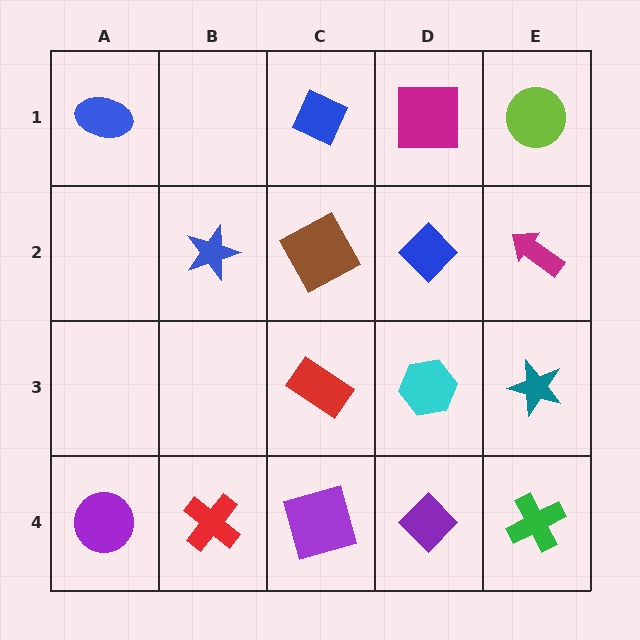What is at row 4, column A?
A purple circle.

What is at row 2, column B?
A blue star.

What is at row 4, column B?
A red cross.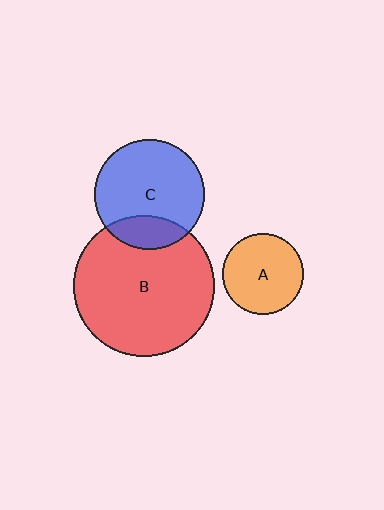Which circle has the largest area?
Circle B (red).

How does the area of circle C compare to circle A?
Approximately 1.9 times.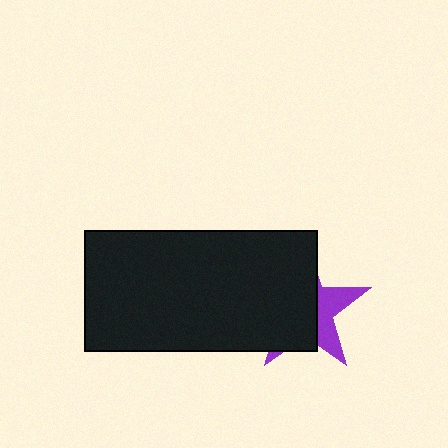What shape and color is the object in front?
The object in front is a black rectangle.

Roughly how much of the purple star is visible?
A small part of it is visible (roughly 34%).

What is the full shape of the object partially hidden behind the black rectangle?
The partially hidden object is a purple star.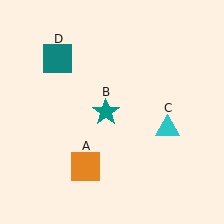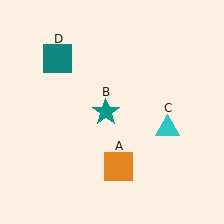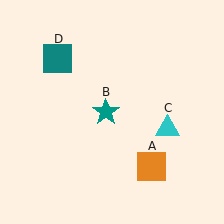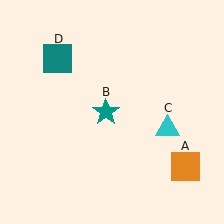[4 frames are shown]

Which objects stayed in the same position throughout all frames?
Teal star (object B) and cyan triangle (object C) and teal square (object D) remained stationary.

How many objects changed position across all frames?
1 object changed position: orange square (object A).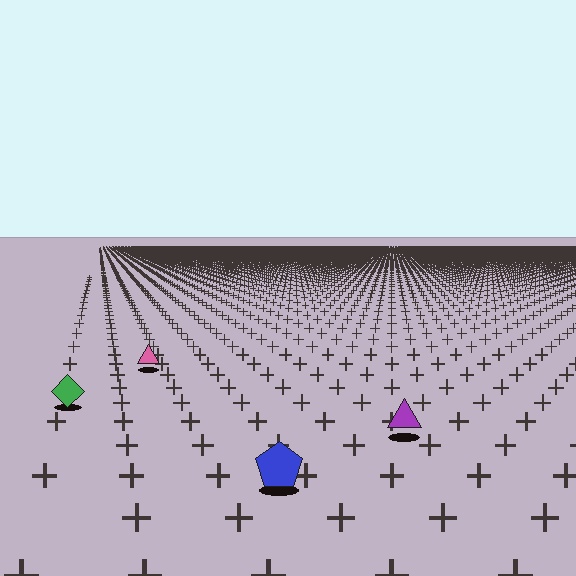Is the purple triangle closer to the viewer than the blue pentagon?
No. The blue pentagon is closer — you can tell from the texture gradient: the ground texture is coarser near it.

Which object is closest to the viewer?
The blue pentagon is closest. The texture marks near it are larger and more spread out.